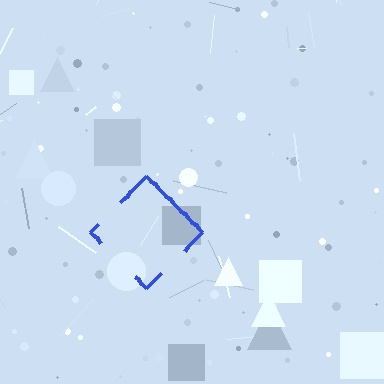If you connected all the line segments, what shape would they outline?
They would outline a diamond.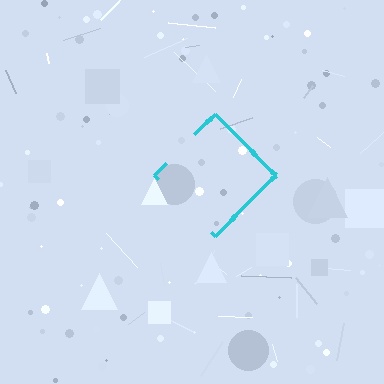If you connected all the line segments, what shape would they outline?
They would outline a diamond.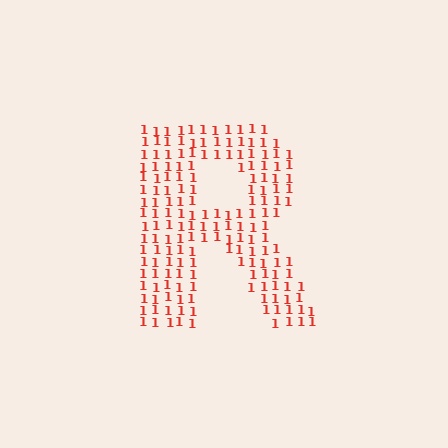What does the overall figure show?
The overall figure shows the letter R.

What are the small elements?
The small elements are digit 1's.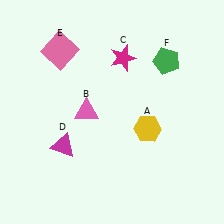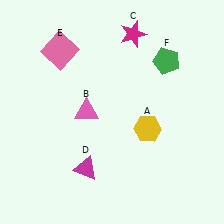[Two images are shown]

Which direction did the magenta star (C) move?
The magenta star (C) moved up.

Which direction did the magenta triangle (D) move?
The magenta triangle (D) moved right.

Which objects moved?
The objects that moved are: the magenta star (C), the magenta triangle (D).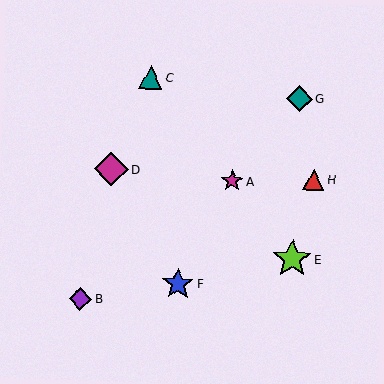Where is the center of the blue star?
The center of the blue star is at (178, 284).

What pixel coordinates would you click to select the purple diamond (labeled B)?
Click at (81, 299) to select the purple diamond B.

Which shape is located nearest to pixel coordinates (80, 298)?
The purple diamond (labeled B) at (81, 299) is nearest to that location.